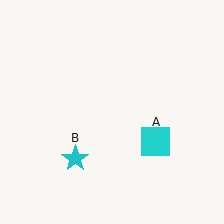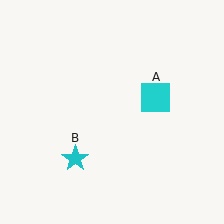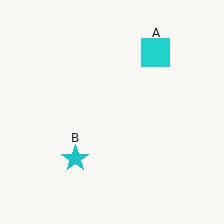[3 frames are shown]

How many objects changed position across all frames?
1 object changed position: cyan square (object A).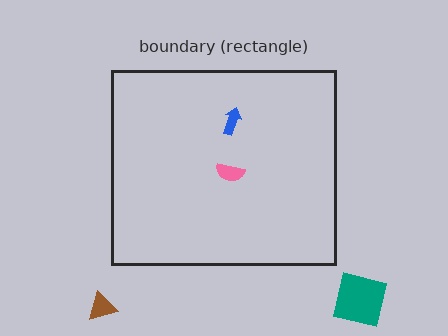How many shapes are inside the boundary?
2 inside, 2 outside.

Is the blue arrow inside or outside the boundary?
Inside.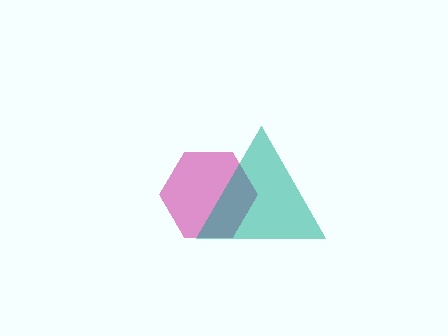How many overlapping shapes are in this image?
There are 2 overlapping shapes in the image.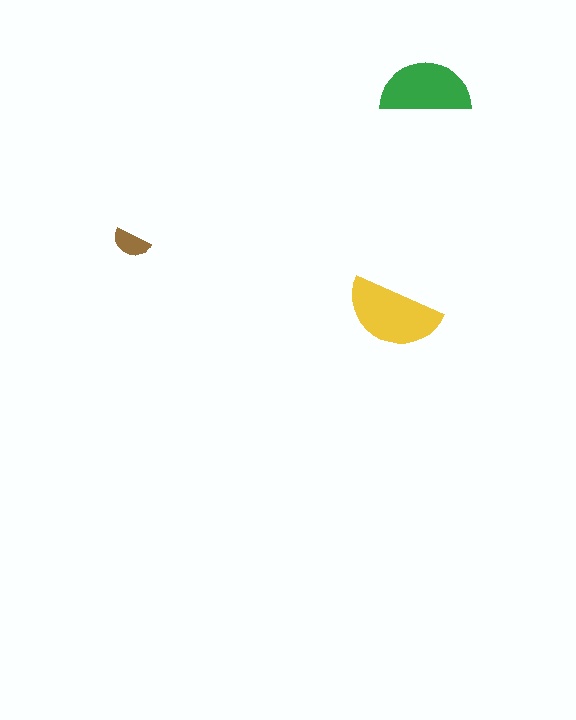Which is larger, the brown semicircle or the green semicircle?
The green one.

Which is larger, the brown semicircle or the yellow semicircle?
The yellow one.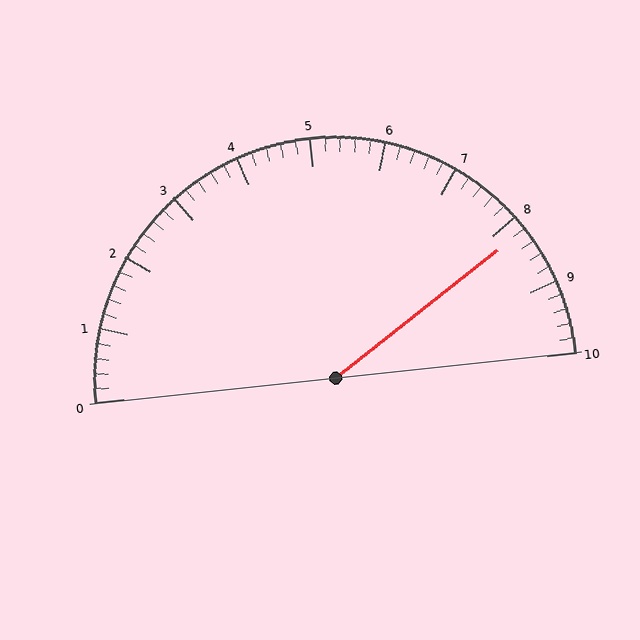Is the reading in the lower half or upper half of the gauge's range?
The reading is in the upper half of the range (0 to 10).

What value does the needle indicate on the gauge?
The needle indicates approximately 8.2.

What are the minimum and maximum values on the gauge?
The gauge ranges from 0 to 10.